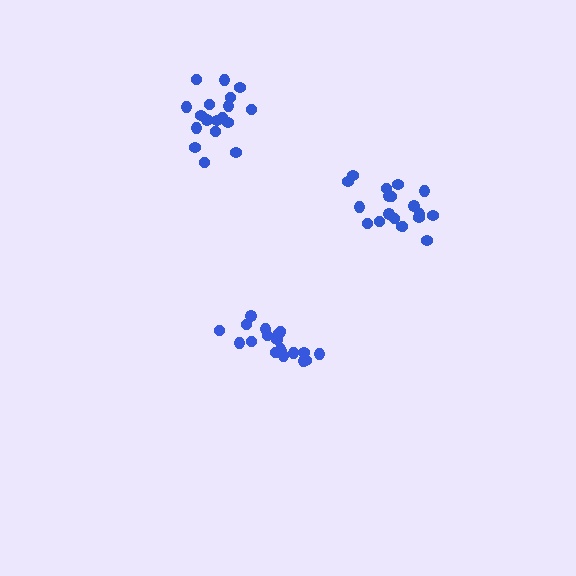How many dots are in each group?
Group 1: 19 dots, Group 2: 18 dots, Group 3: 19 dots (56 total).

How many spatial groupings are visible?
There are 3 spatial groupings.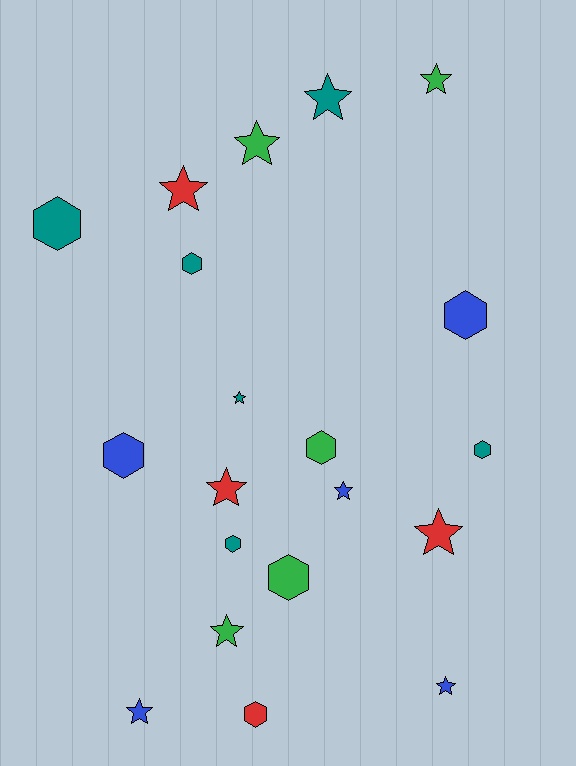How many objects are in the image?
There are 20 objects.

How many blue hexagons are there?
There are 2 blue hexagons.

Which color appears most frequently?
Teal, with 6 objects.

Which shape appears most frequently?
Star, with 11 objects.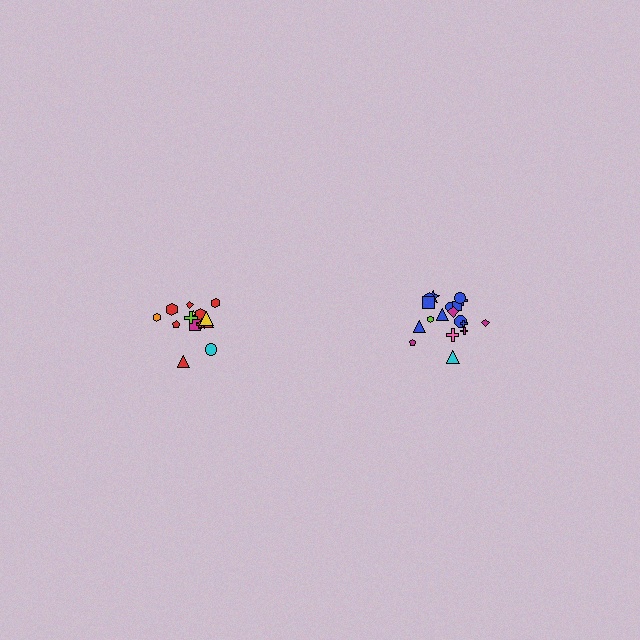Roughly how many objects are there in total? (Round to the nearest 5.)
Roughly 35 objects in total.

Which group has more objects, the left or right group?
The right group.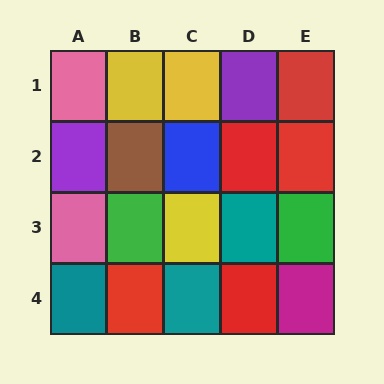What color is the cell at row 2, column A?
Purple.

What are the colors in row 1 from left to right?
Pink, yellow, yellow, purple, red.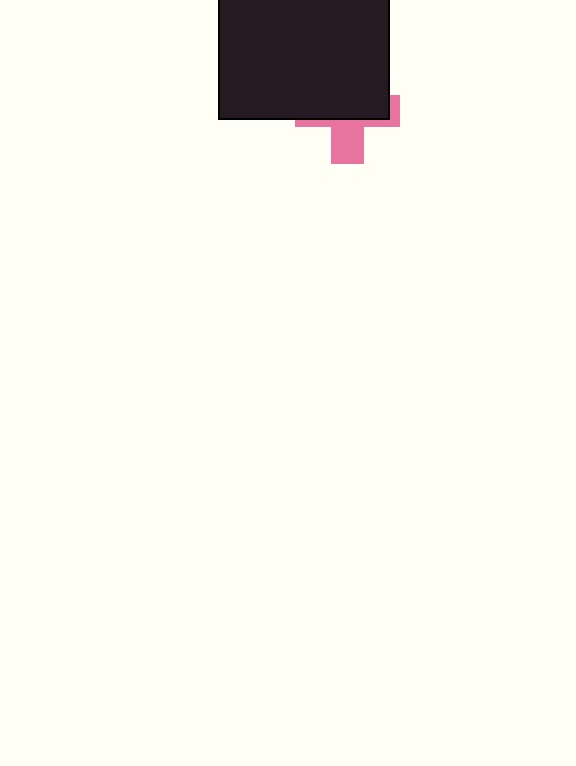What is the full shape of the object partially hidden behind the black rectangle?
The partially hidden object is a pink cross.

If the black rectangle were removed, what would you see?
You would see the complete pink cross.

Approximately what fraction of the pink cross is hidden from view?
Roughly 61% of the pink cross is hidden behind the black rectangle.